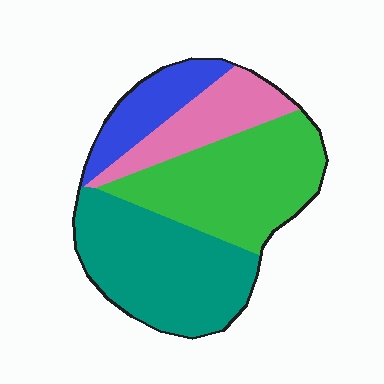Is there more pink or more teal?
Teal.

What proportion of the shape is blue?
Blue takes up about one eighth (1/8) of the shape.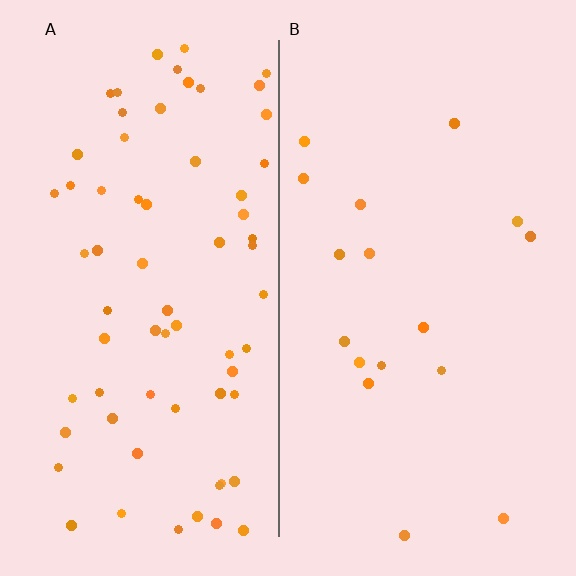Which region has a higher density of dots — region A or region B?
A (the left).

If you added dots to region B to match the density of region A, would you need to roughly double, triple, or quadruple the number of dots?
Approximately quadruple.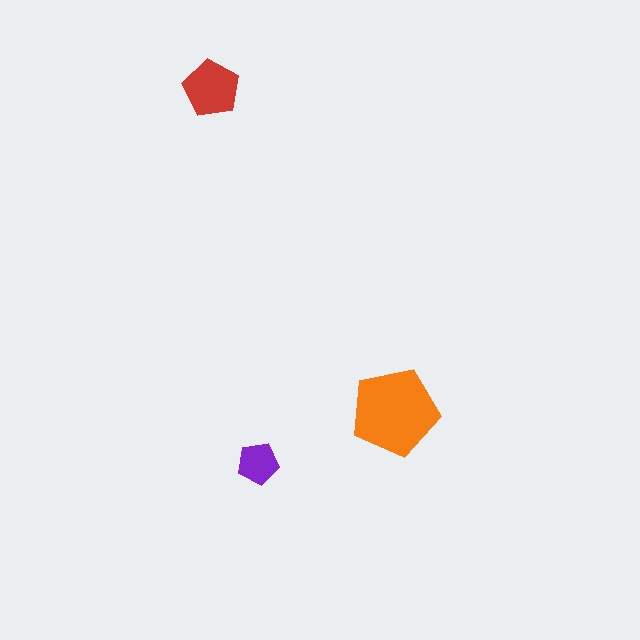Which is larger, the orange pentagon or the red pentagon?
The orange one.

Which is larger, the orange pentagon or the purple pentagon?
The orange one.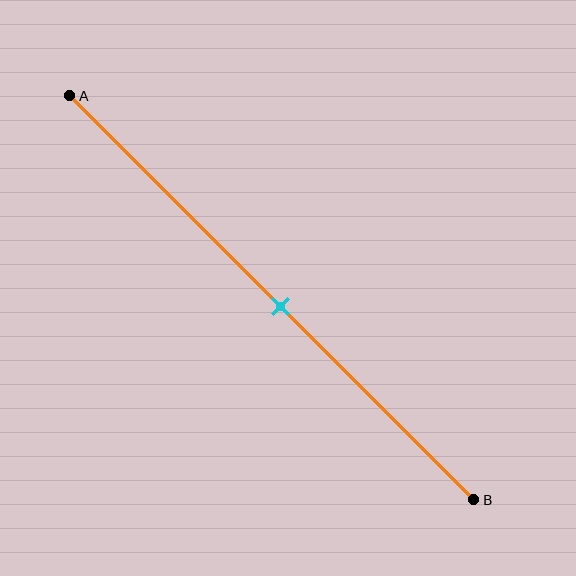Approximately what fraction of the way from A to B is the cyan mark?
The cyan mark is approximately 50% of the way from A to B.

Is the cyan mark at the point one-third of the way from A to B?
No, the mark is at about 50% from A, not at the 33% one-third point.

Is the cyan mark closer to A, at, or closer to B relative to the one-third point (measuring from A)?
The cyan mark is closer to point B than the one-third point of segment AB.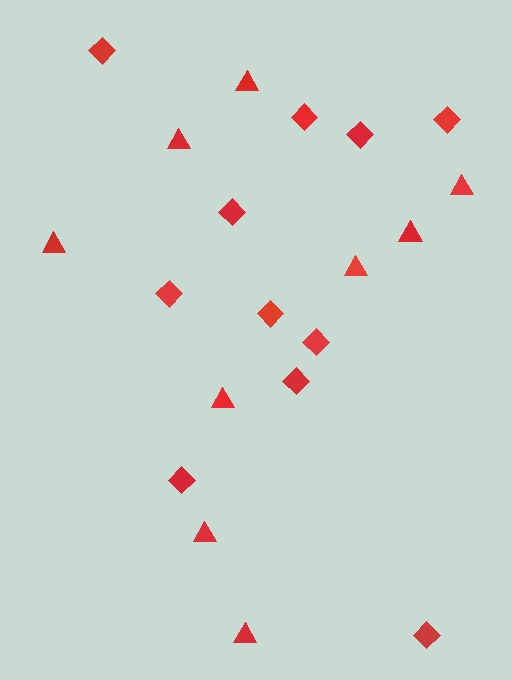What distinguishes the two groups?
There are 2 groups: one group of triangles (9) and one group of diamonds (11).